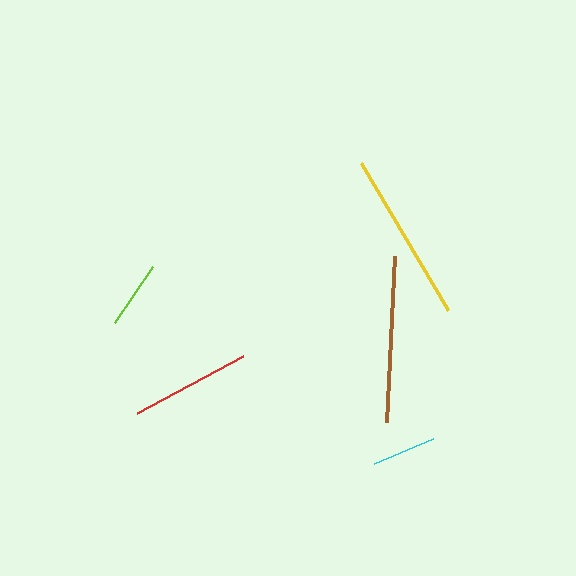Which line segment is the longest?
The yellow line is the longest at approximately 171 pixels.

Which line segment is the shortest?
The cyan line is the shortest at approximately 64 pixels.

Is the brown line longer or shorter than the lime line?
The brown line is longer than the lime line.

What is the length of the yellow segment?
The yellow segment is approximately 171 pixels long.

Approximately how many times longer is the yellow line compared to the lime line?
The yellow line is approximately 2.5 times the length of the lime line.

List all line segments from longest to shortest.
From longest to shortest: yellow, brown, red, lime, cyan.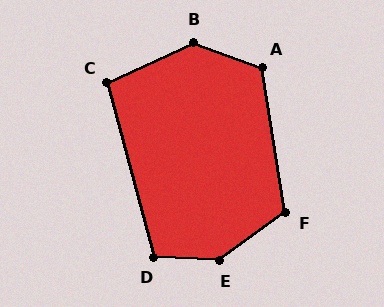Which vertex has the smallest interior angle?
C, at approximately 100 degrees.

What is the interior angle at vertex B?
Approximately 135 degrees (obtuse).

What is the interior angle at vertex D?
Approximately 108 degrees (obtuse).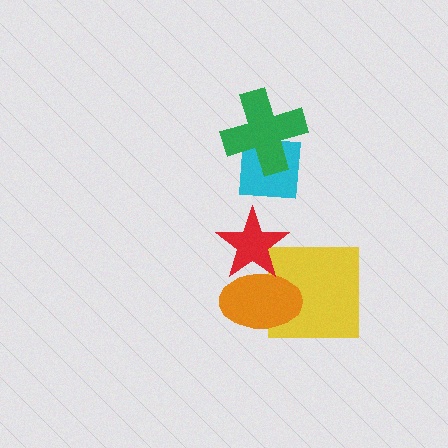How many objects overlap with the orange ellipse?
2 objects overlap with the orange ellipse.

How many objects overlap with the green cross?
1 object overlaps with the green cross.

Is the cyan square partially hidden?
Yes, it is partially covered by another shape.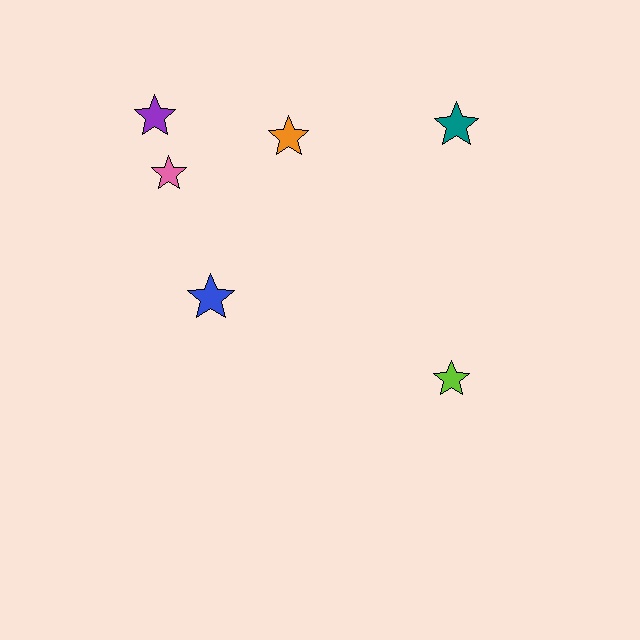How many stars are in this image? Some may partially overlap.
There are 6 stars.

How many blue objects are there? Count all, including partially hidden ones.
There is 1 blue object.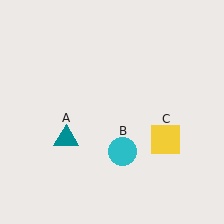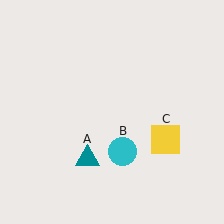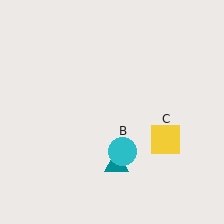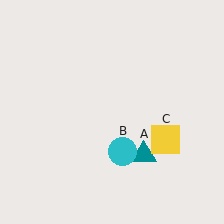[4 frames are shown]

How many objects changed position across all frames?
1 object changed position: teal triangle (object A).